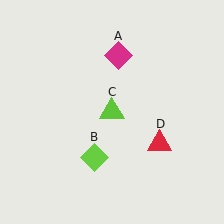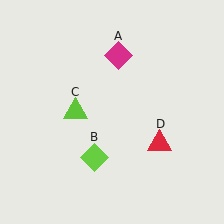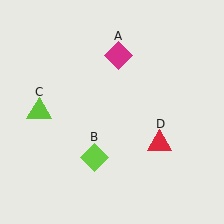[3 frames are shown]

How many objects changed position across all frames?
1 object changed position: lime triangle (object C).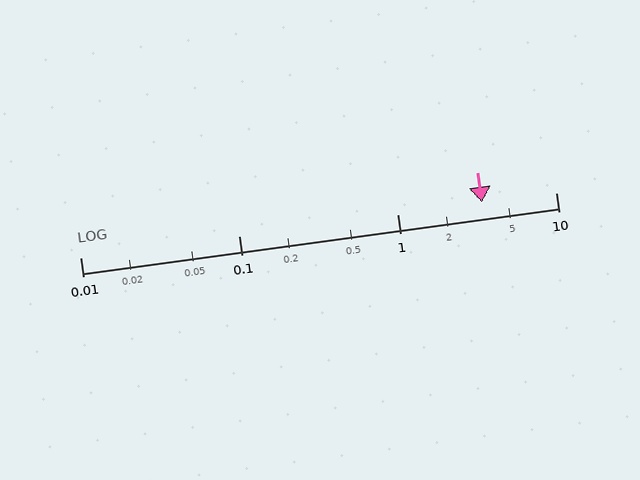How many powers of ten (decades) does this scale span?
The scale spans 3 decades, from 0.01 to 10.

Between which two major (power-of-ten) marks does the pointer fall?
The pointer is between 1 and 10.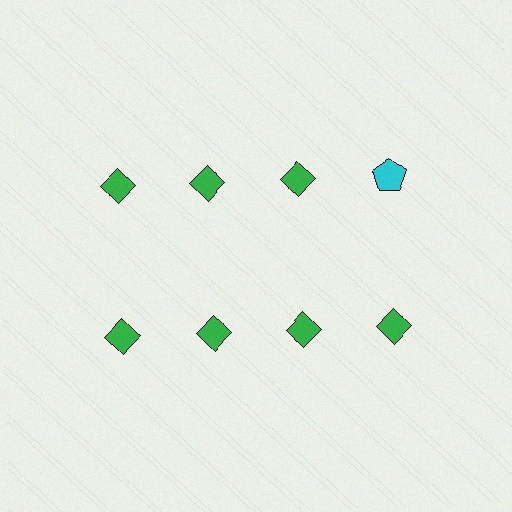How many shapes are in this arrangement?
There are 8 shapes arranged in a grid pattern.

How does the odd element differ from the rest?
It differs in both color (cyan instead of green) and shape (pentagon instead of diamond).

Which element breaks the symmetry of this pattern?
The cyan pentagon in the top row, second from right column breaks the symmetry. All other shapes are green diamonds.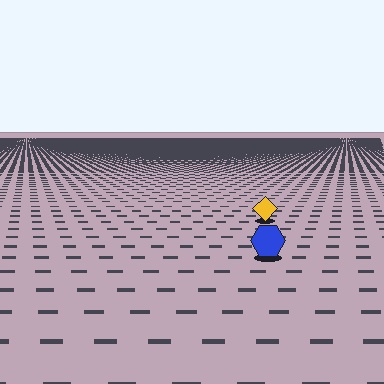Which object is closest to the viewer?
The blue hexagon is closest. The texture marks near it are larger and more spread out.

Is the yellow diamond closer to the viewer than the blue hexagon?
No. The blue hexagon is closer — you can tell from the texture gradient: the ground texture is coarser near it.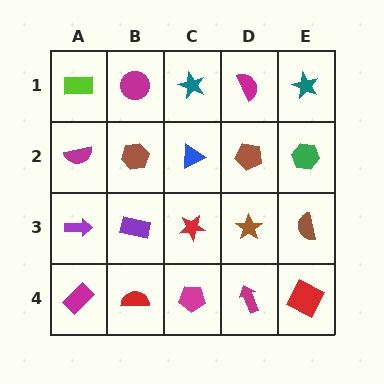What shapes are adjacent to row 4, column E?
A brown semicircle (row 3, column E), a magenta arrow (row 4, column D).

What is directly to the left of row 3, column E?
A brown star.